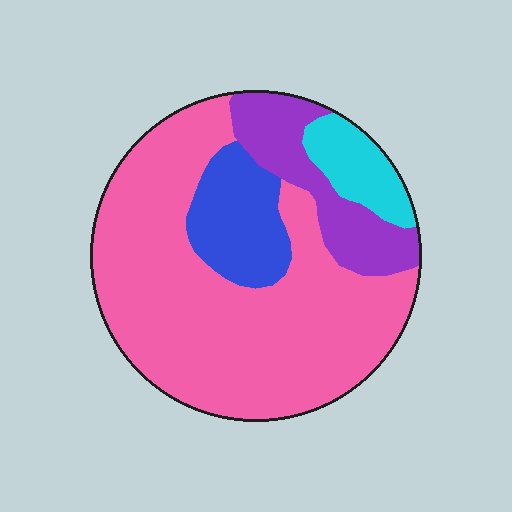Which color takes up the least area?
Cyan, at roughly 10%.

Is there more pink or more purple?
Pink.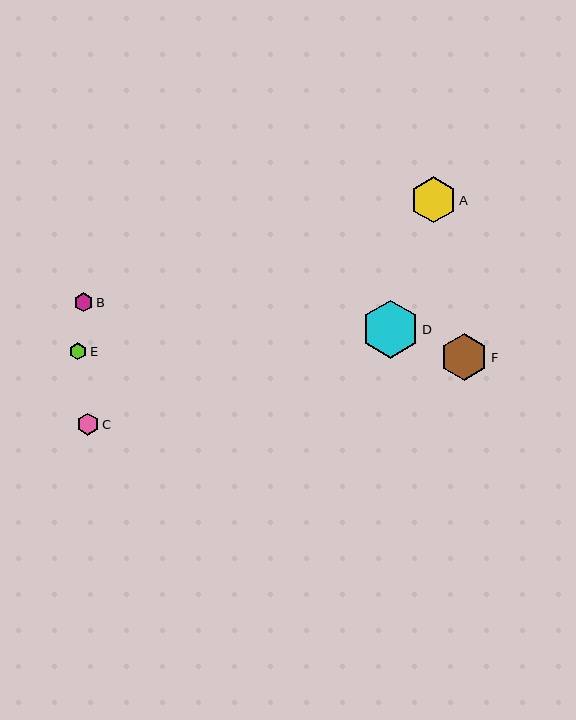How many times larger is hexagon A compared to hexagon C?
Hexagon A is approximately 2.1 times the size of hexagon C.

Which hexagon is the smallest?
Hexagon E is the smallest with a size of approximately 17 pixels.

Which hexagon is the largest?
Hexagon D is the largest with a size of approximately 58 pixels.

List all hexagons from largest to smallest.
From largest to smallest: D, F, A, C, B, E.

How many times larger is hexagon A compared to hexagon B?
Hexagon A is approximately 2.4 times the size of hexagon B.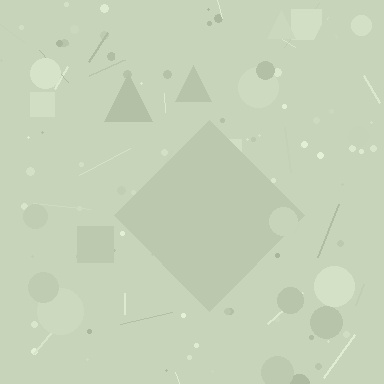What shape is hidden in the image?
A diamond is hidden in the image.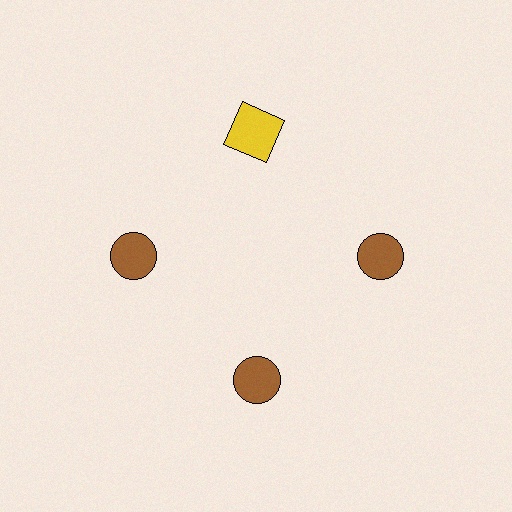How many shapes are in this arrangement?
There are 4 shapes arranged in a ring pattern.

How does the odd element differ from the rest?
It differs in both color (yellow instead of brown) and shape (square instead of circle).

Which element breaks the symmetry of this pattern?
The yellow square at roughly the 12 o'clock position breaks the symmetry. All other shapes are brown circles.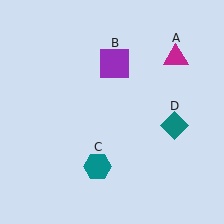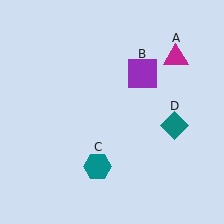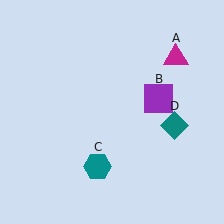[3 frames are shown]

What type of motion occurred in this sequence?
The purple square (object B) rotated clockwise around the center of the scene.